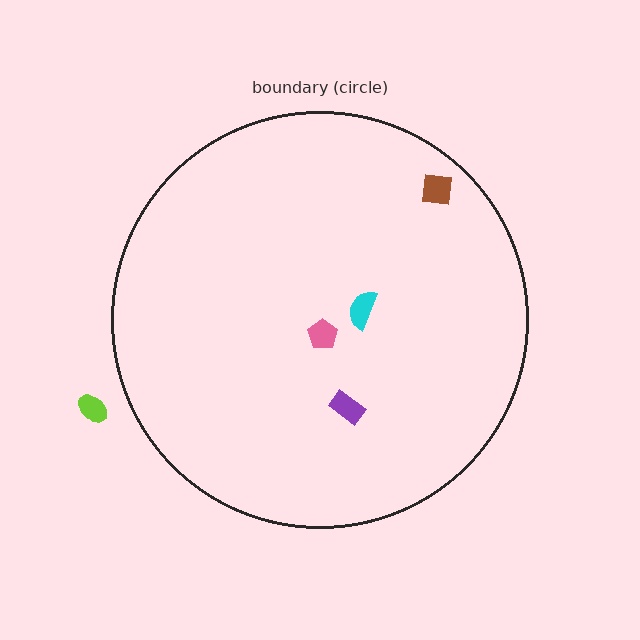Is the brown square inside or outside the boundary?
Inside.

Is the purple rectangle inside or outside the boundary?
Inside.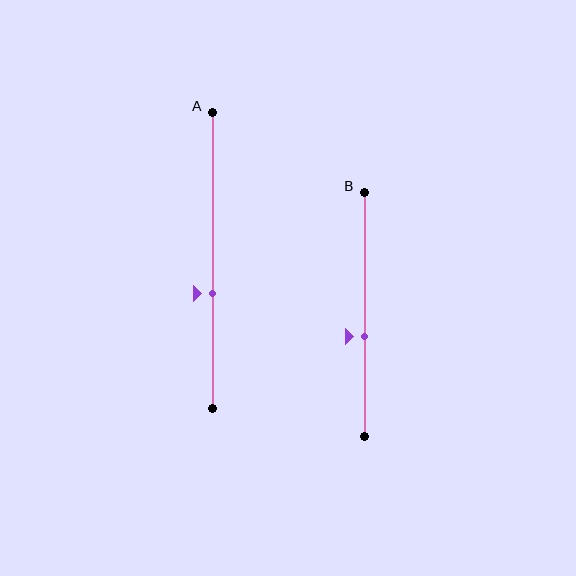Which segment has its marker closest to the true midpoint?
Segment B has its marker closest to the true midpoint.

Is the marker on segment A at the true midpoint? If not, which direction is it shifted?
No, the marker on segment A is shifted downward by about 11% of the segment length.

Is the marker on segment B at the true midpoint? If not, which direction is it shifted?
No, the marker on segment B is shifted downward by about 9% of the segment length.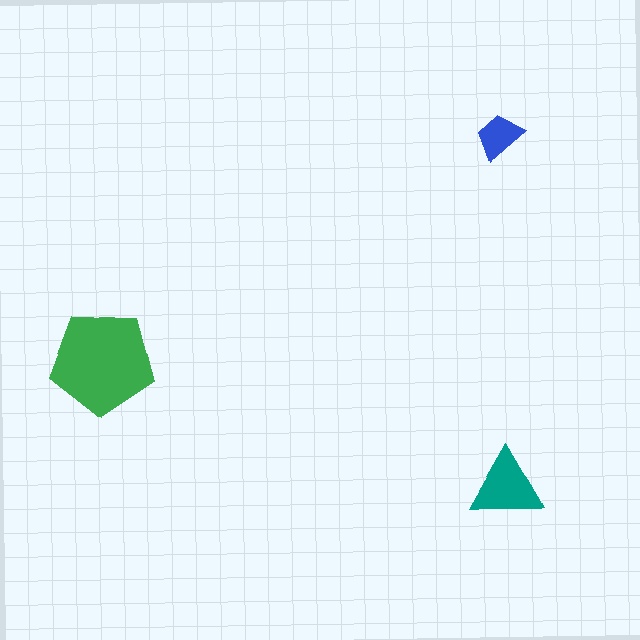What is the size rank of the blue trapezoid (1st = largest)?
3rd.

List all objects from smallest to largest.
The blue trapezoid, the teal triangle, the green pentagon.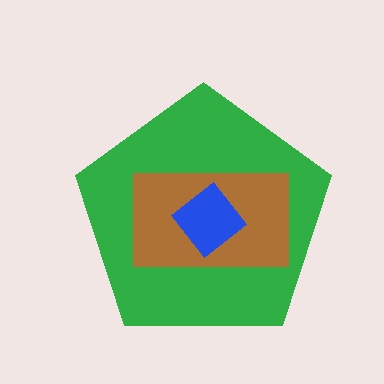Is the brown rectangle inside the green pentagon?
Yes.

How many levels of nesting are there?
3.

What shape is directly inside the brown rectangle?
The blue diamond.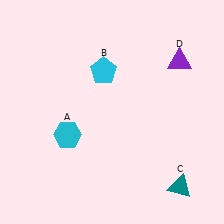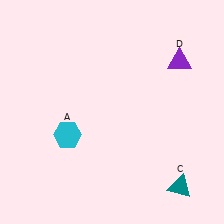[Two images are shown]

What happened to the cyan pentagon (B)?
The cyan pentagon (B) was removed in Image 2. It was in the top-left area of Image 1.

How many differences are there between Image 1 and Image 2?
There is 1 difference between the two images.